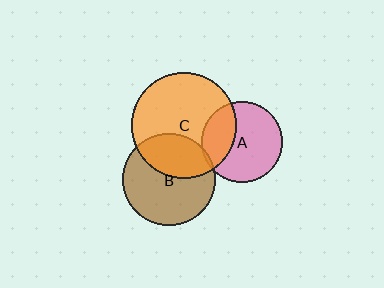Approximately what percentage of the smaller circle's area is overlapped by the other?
Approximately 30%.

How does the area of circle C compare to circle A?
Approximately 1.7 times.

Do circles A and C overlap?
Yes.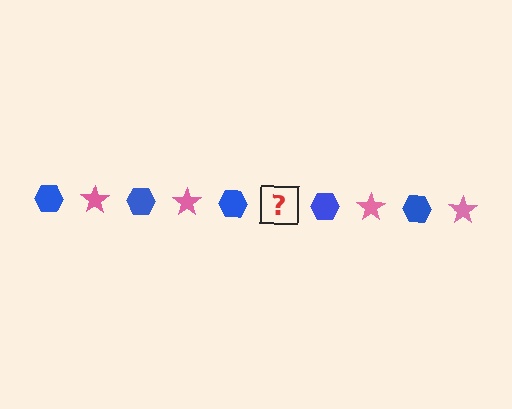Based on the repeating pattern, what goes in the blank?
The blank should be a pink star.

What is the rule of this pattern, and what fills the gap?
The rule is that the pattern alternates between blue hexagon and pink star. The gap should be filled with a pink star.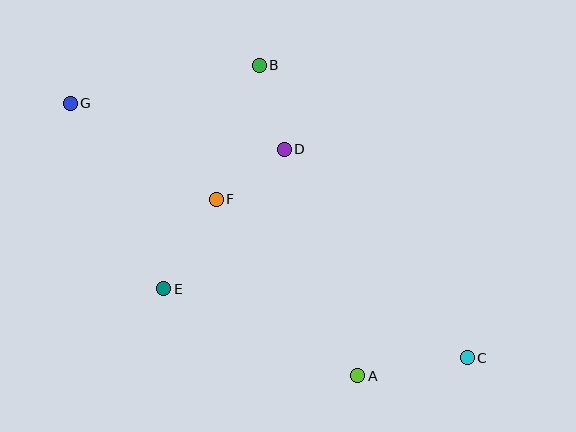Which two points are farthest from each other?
Points C and G are farthest from each other.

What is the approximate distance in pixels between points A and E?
The distance between A and E is approximately 213 pixels.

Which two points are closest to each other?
Points D and F are closest to each other.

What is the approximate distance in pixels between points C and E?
The distance between C and E is approximately 311 pixels.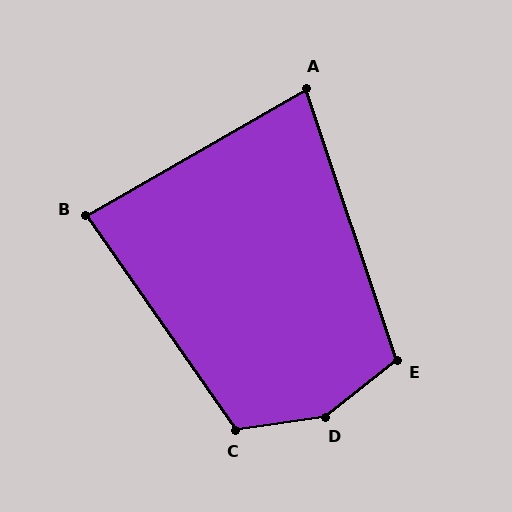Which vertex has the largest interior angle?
D, at approximately 150 degrees.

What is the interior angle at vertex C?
Approximately 117 degrees (obtuse).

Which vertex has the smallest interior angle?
A, at approximately 78 degrees.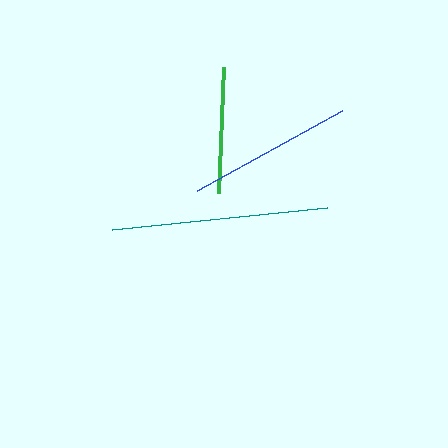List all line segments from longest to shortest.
From longest to shortest: teal, blue, green.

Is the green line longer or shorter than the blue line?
The blue line is longer than the green line.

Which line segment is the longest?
The teal line is the longest at approximately 217 pixels.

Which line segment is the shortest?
The green line is the shortest at approximately 127 pixels.